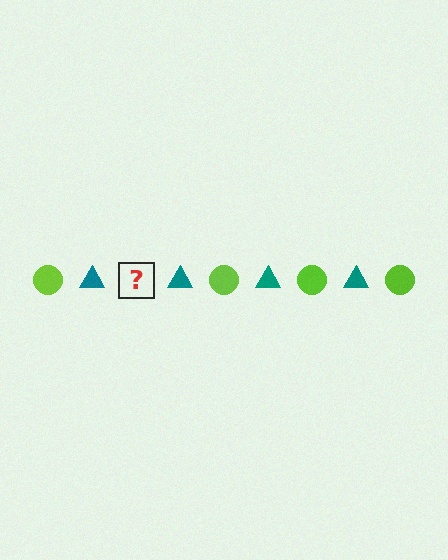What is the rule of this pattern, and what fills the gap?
The rule is that the pattern alternates between lime circle and teal triangle. The gap should be filled with a lime circle.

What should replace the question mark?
The question mark should be replaced with a lime circle.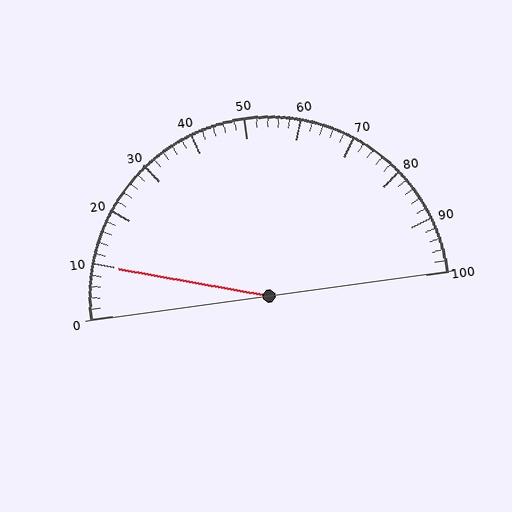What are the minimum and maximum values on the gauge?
The gauge ranges from 0 to 100.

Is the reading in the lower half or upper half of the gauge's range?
The reading is in the lower half of the range (0 to 100).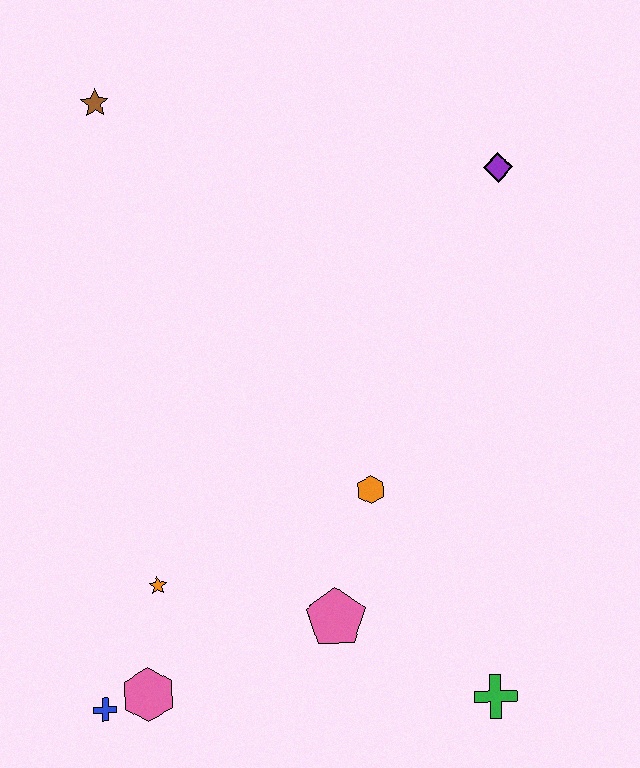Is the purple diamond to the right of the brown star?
Yes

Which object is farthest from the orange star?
The purple diamond is farthest from the orange star.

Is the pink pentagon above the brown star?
No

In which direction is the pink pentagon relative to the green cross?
The pink pentagon is to the left of the green cross.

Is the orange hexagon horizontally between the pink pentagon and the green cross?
Yes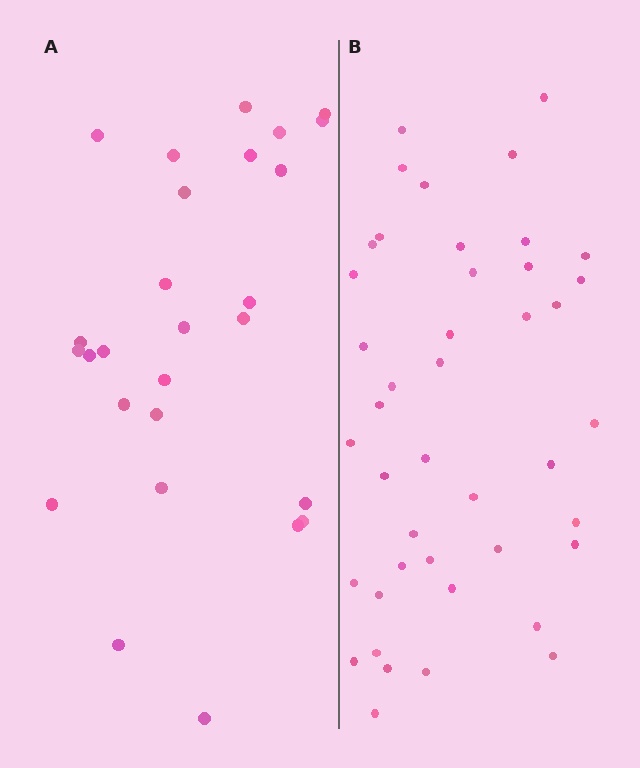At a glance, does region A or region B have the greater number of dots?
Region B (the right region) has more dots.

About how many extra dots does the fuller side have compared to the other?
Region B has approximately 15 more dots than region A.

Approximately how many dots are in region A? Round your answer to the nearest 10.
About 30 dots. (The exact count is 27, which rounds to 30.)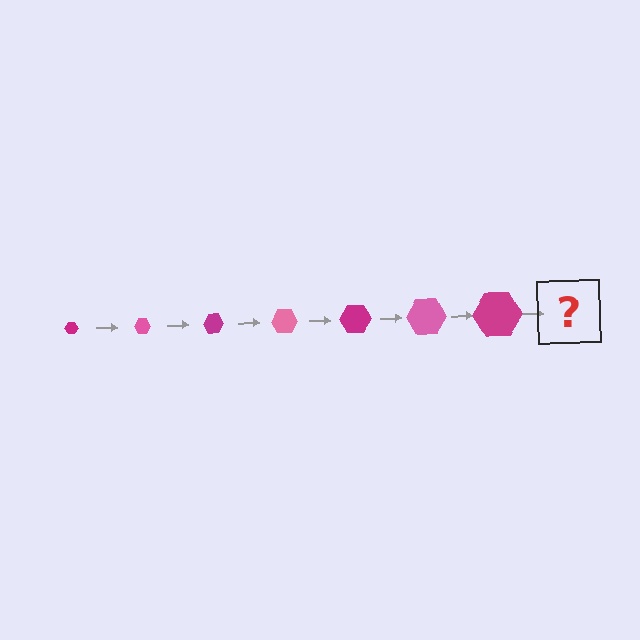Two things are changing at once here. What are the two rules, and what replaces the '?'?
The two rules are that the hexagon grows larger each step and the color cycles through magenta and pink. The '?' should be a pink hexagon, larger than the previous one.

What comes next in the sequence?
The next element should be a pink hexagon, larger than the previous one.